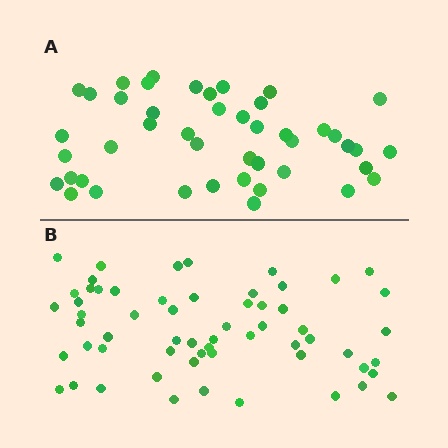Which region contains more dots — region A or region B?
Region B (the bottom region) has more dots.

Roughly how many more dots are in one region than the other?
Region B has approximately 15 more dots than region A.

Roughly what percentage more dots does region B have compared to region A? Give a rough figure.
About 35% more.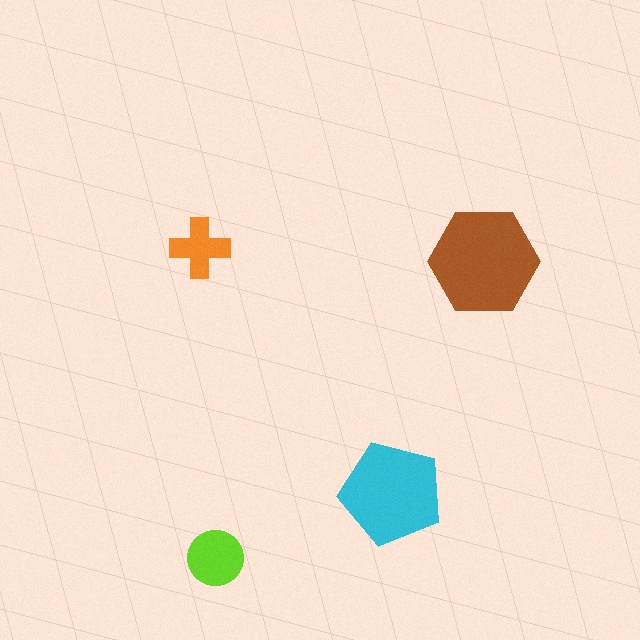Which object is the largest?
The brown hexagon.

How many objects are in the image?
There are 4 objects in the image.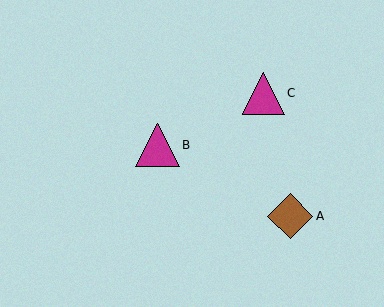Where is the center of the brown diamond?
The center of the brown diamond is at (290, 216).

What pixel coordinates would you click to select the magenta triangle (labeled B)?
Click at (157, 145) to select the magenta triangle B.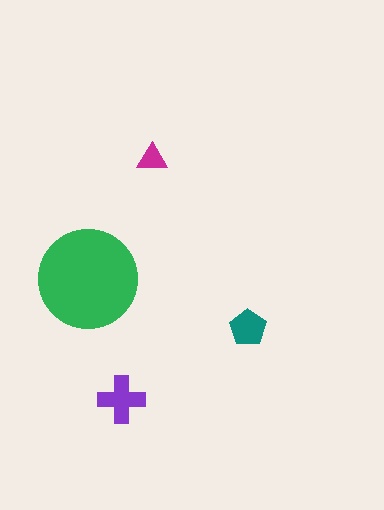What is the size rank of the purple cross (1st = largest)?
2nd.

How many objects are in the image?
There are 4 objects in the image.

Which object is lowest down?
The purple cross is bottommost.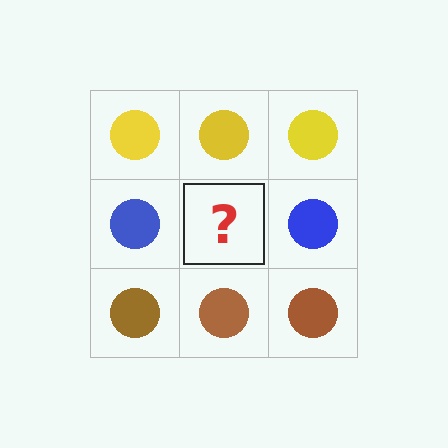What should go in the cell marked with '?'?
The missing cell should contain a blue circle.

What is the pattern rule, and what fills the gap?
The rule is that each row has a consistent color. The gap should be filled with a blue circle.